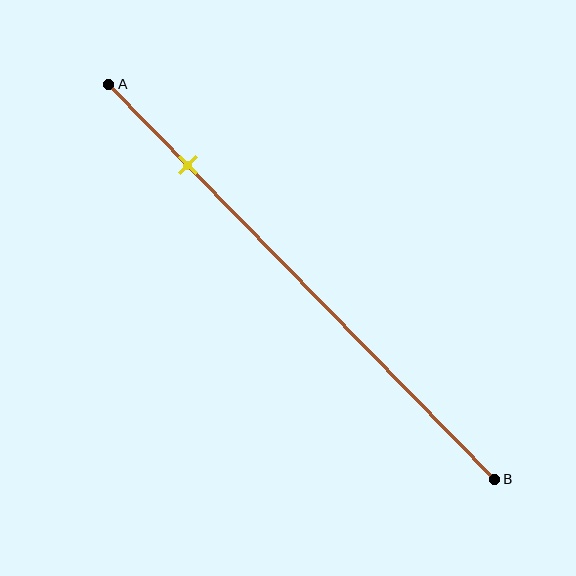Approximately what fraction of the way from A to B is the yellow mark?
The yellow mark is approximately 20% of the way from A to B.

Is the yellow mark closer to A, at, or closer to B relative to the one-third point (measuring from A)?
The yellow mark is closer to point A than the one-third point of segment AB.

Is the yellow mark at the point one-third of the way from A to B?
No, the mark is at about 20% from A, not at the 33% one-third point.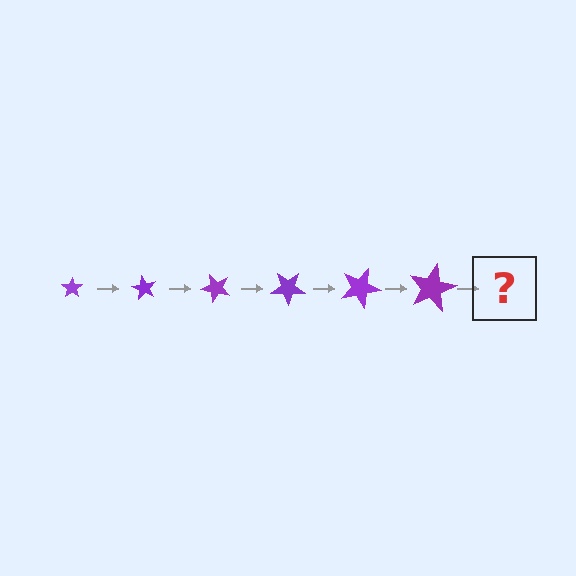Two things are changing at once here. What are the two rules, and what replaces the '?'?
The two rules are that the star grows larger each step and it rotates 60 degrees each step. The '?' should be a star, larger than the previous one and rotated 360 degrees from the start.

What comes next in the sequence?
The next element should be a star, larger than the previous one and rotated 360 degrees from the start.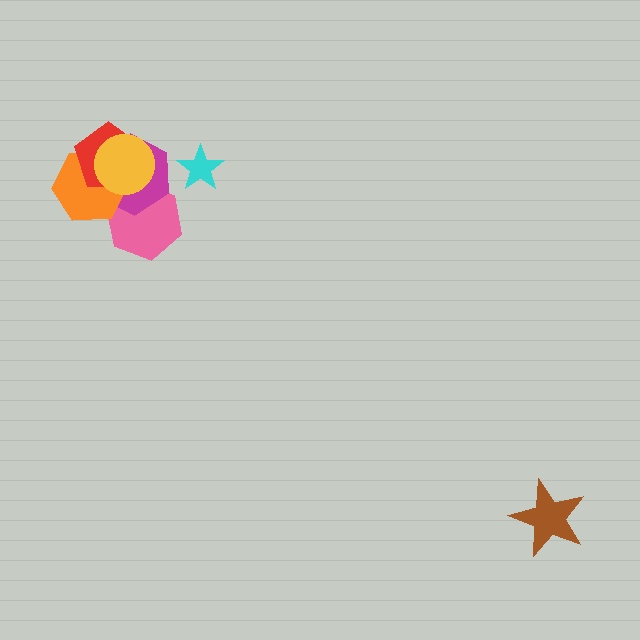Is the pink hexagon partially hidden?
Yes, it is partially covered by another shape.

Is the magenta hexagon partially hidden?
Yes, it is partially covered by another shape.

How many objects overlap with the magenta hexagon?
4 objects overlap with the magenta hexagon.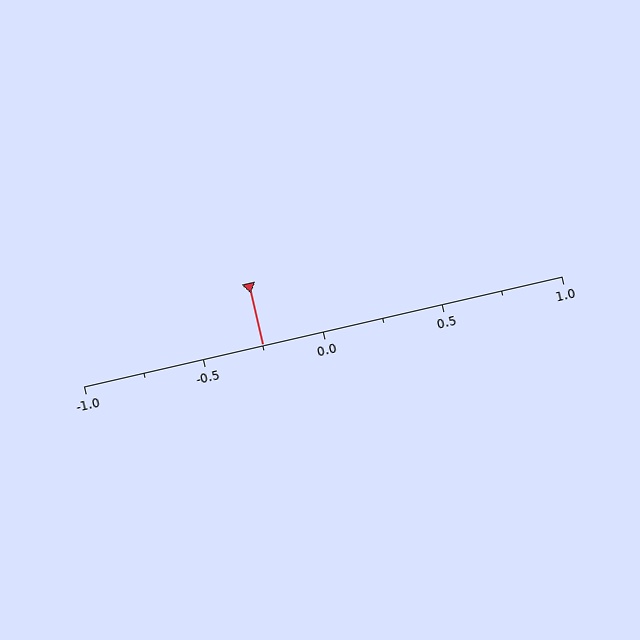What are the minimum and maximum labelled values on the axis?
The axis runs from -1.0 to 1.0.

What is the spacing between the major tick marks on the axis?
The major ticks are spaced 0.5 apart.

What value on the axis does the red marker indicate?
The marker indicates approximately -0.25.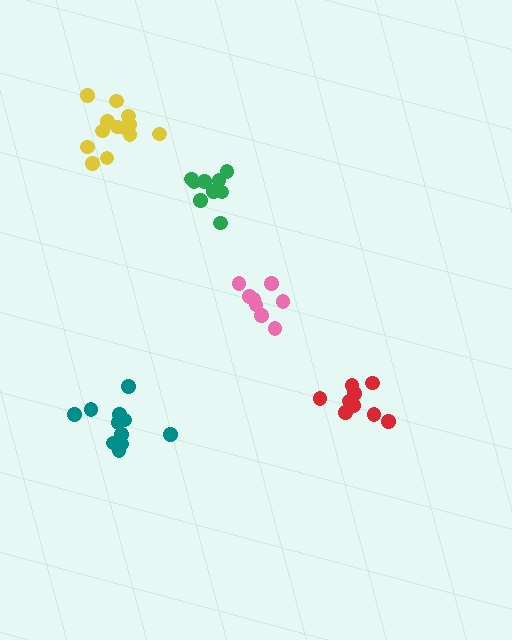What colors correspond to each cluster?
The clusters are colored: teal, green, pink, red, yellow.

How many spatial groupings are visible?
There are 5 spatial groupings.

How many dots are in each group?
Group 1: 11 dots, Group 2: 9 dots, Group 3: 8 dots, Group 4: 9 dots, Group 5: 13 dots (50 total).